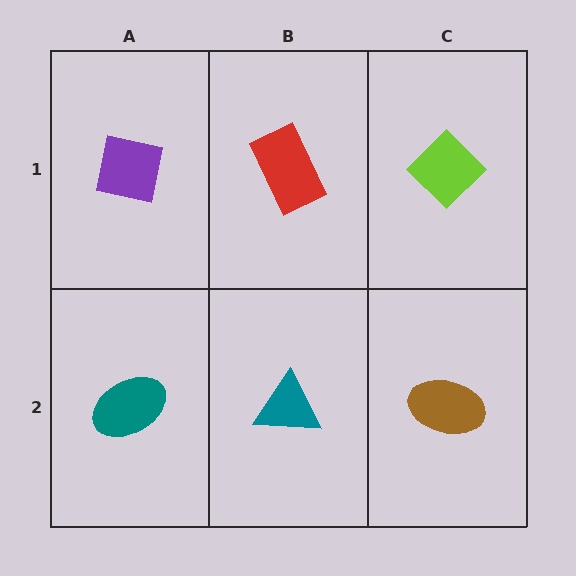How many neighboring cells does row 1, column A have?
2.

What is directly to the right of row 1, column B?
A lime diamond.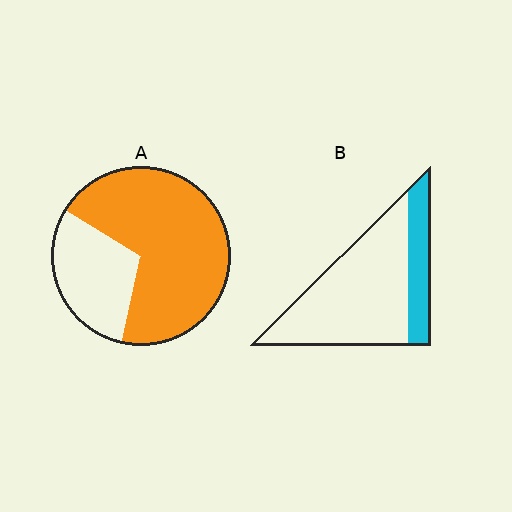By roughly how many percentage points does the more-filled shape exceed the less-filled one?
By roughly 45 percentage points (A over B).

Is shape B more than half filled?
No.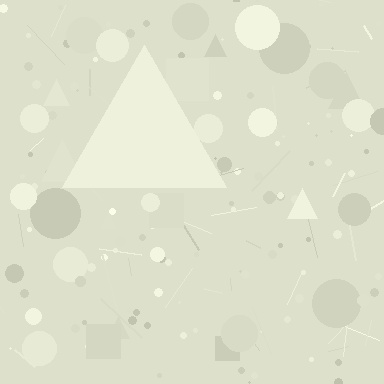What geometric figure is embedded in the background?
A triangle is embedded in the background.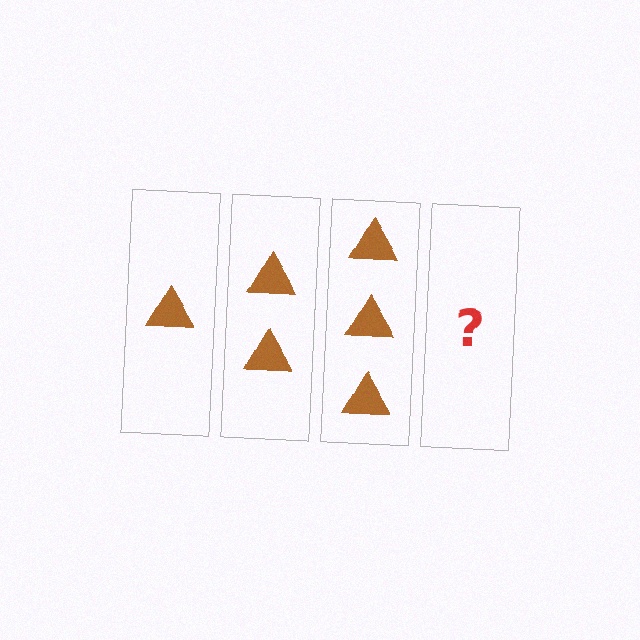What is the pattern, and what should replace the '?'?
The pattern is that each step adds one more triangle. The '?' should be 4 triangles.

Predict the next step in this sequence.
The next step is 4 triangles.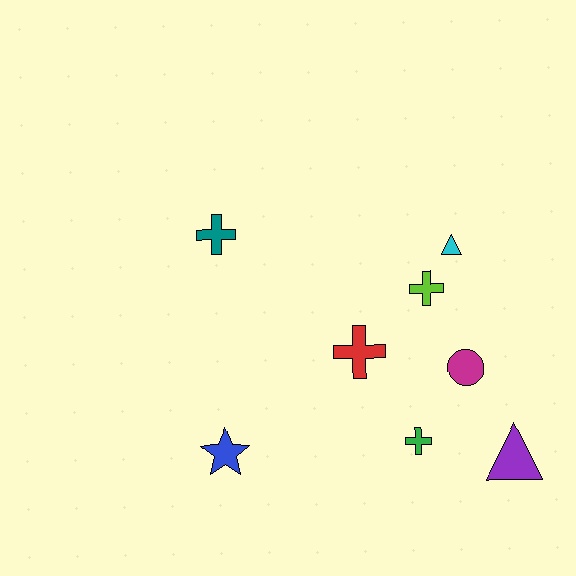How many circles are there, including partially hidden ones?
There is 1 circle.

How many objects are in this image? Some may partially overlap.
There are 8 objects.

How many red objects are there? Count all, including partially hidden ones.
There is 1 red object.